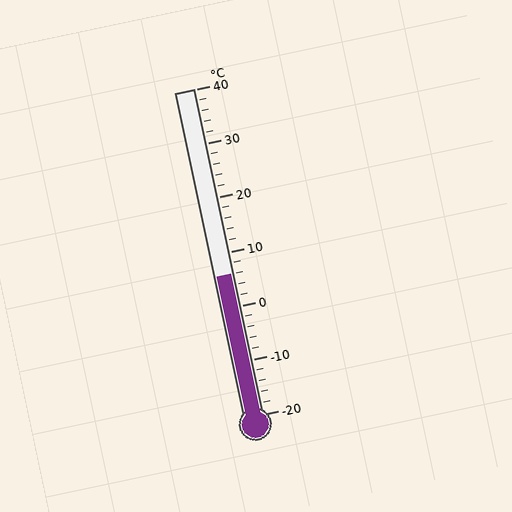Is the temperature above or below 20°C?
The temperature is below 20°C.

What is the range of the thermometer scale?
The thermometer scale ranges from -20°C to 40°C.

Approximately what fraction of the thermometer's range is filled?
The thermometer is filled to approximately 45% of its range.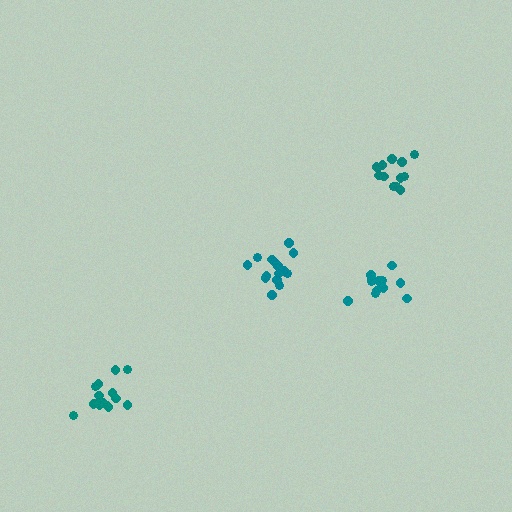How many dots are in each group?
Group 1: 16 dots, Group 2: 13 dots, Group 3: 15 dots, Group 4: 12 dots (56 total).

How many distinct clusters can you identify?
There are 4 distinct clusters.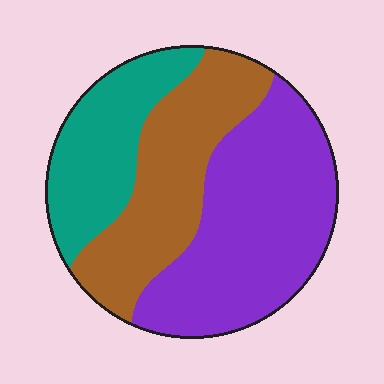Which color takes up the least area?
Teal, at roughly 25%.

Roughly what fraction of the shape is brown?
Brown takes up about one third (1/3) of the shape.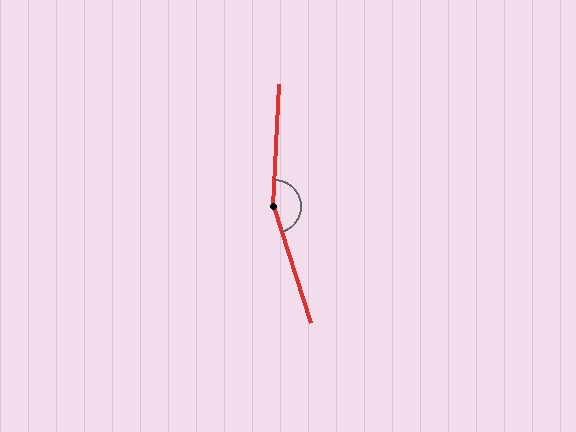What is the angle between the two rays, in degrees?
Approximately 160 degrees.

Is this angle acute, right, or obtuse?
It is obtuse.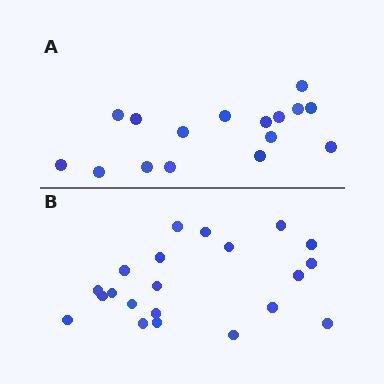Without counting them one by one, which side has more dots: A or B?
Region B (the bottom region) has more dots.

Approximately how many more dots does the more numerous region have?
Region B has about 5 more dots than region A.